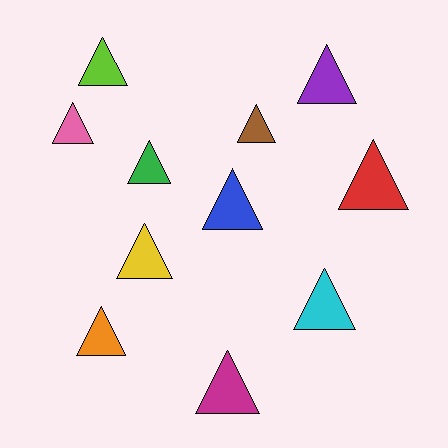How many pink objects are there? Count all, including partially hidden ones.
There is 1 pink object.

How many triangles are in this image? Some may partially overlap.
There are 11 triangles.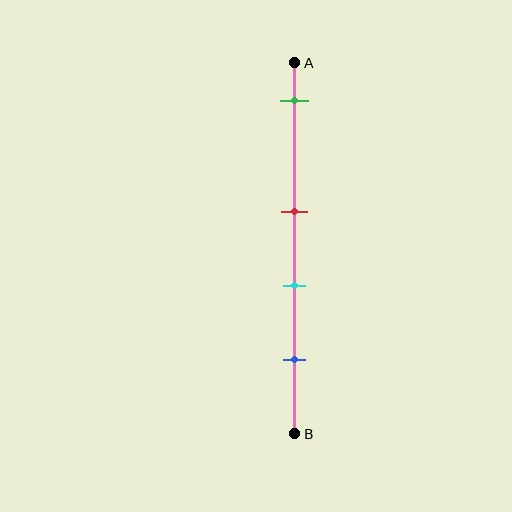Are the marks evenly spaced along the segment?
No, the marks are not evenly spaced.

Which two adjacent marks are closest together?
The red and cyan marks are the closest adjacent pair.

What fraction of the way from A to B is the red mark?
The red mark is approximately 40% (0.4) of the way from A to B.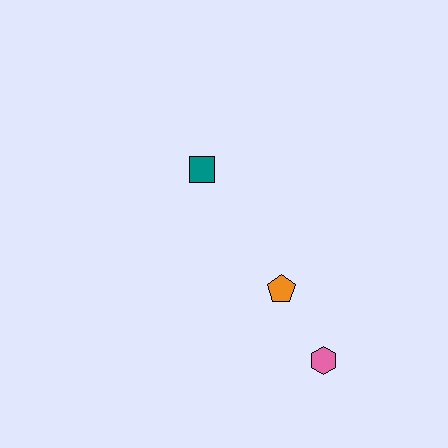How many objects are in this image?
There are 3 objects.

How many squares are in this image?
There is 1 square.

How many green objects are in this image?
There are no green objects.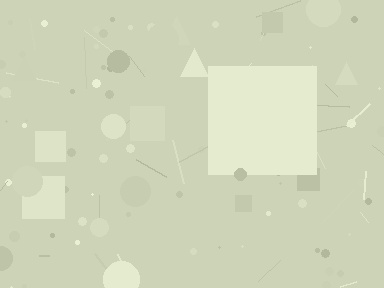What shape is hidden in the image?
A square is hidden in the image.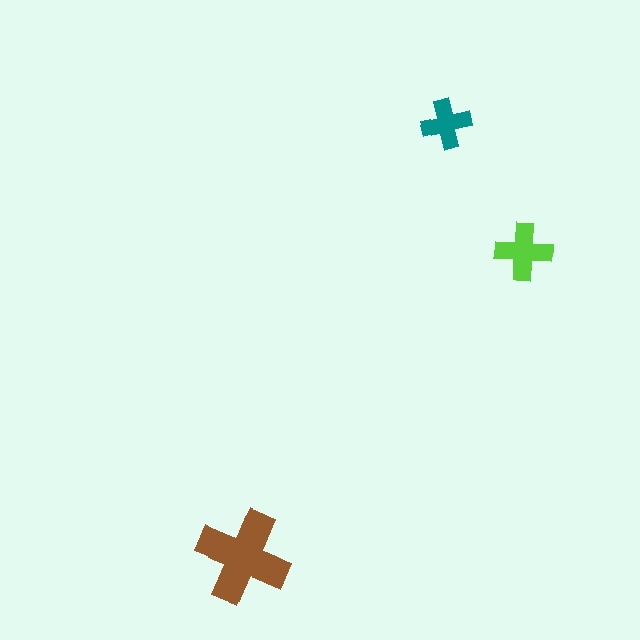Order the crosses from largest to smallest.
the brown one, the lime one, the teal one.